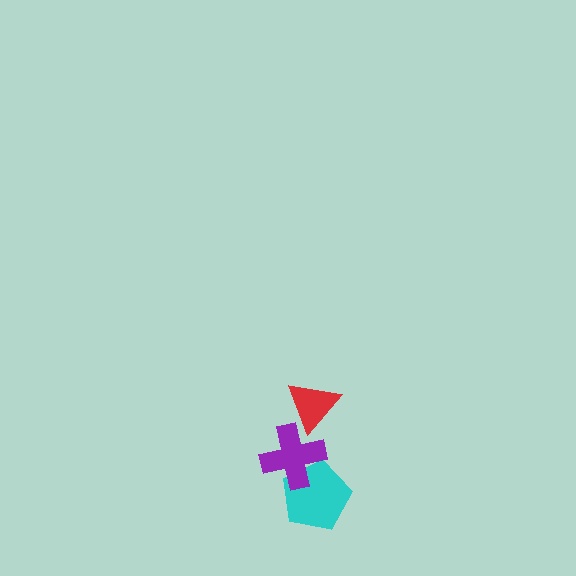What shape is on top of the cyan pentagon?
The purple cross is on top of the cyan pentagon.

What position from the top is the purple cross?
The purple cross is 2nd from the top.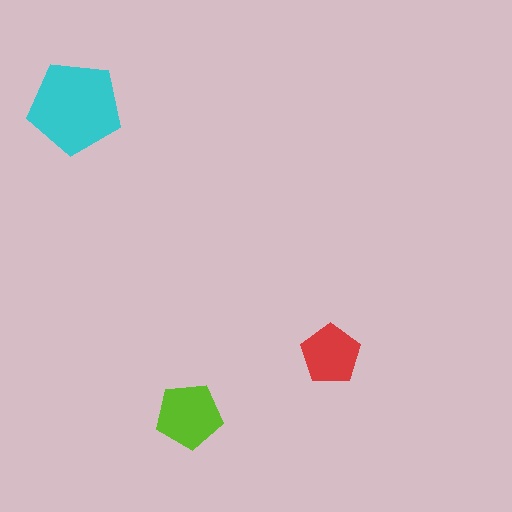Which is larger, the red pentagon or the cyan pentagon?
The cyan one.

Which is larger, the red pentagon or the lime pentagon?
The lime one.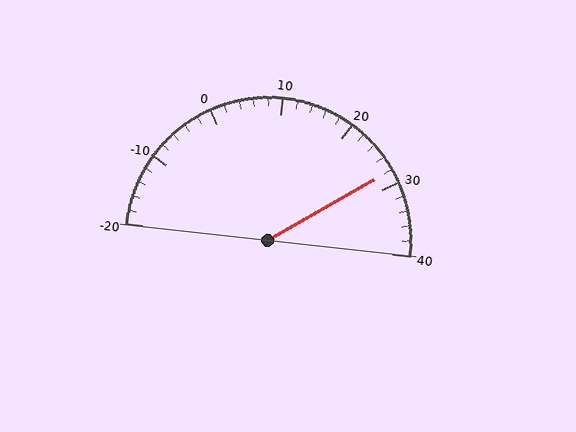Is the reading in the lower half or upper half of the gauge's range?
The reading is in the upper half of the range (-20 to 40).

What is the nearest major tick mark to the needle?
The nearest major tick mark is 30.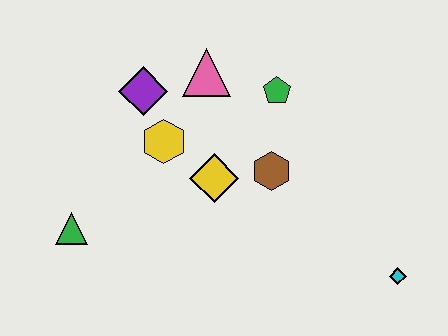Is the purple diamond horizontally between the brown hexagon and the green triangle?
Yes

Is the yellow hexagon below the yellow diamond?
No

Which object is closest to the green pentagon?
The pink triangle is closest to the green pentagon.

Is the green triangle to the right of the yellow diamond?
No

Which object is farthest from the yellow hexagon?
The cyan diamond is farthest from the yellow hexagon.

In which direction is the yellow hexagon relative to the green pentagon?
The yellow hexagon is to the left of the green pentagon.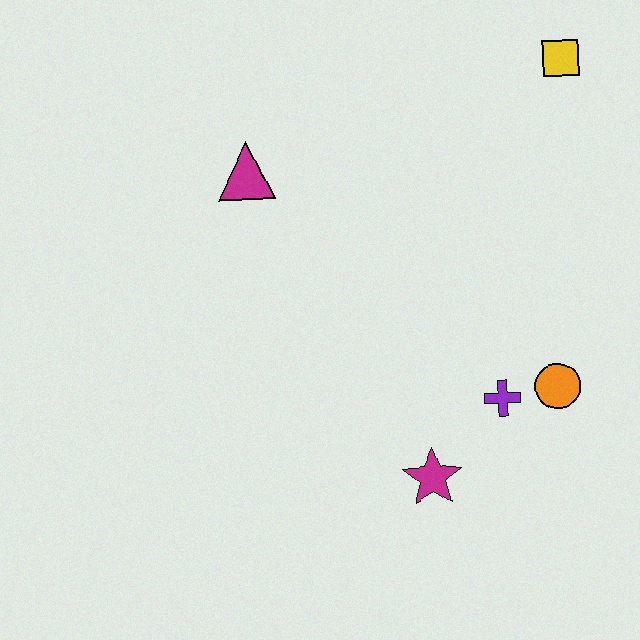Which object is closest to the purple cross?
The orange circle is closest to the purple cross.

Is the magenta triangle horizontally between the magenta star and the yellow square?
No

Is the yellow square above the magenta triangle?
Yes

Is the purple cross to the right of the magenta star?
Yes